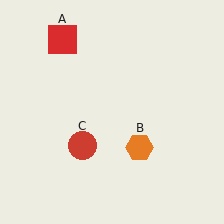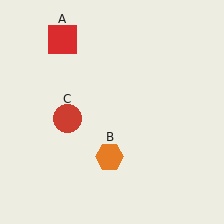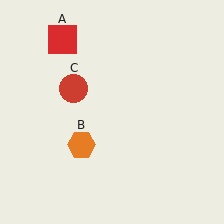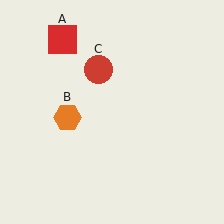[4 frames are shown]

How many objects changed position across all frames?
2 objects changed position: orange hexagon (object B), red circle (object C).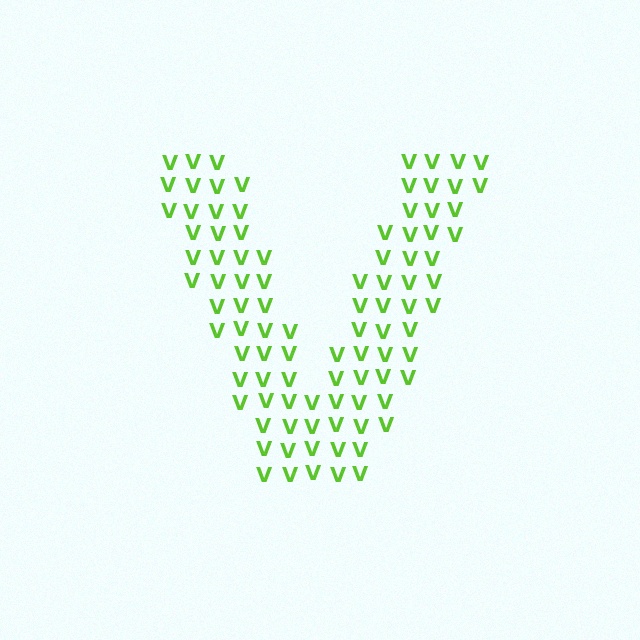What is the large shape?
The large shape is the letter V.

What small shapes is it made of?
It is made of small letter V's.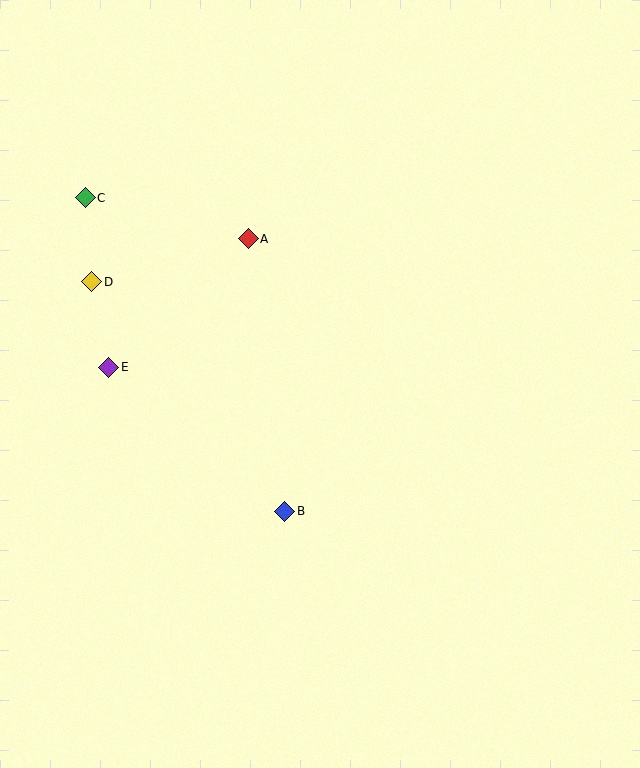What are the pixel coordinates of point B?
Point B is at (285, 511).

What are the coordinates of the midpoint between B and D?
The midpoint between B and D is at (188, 396).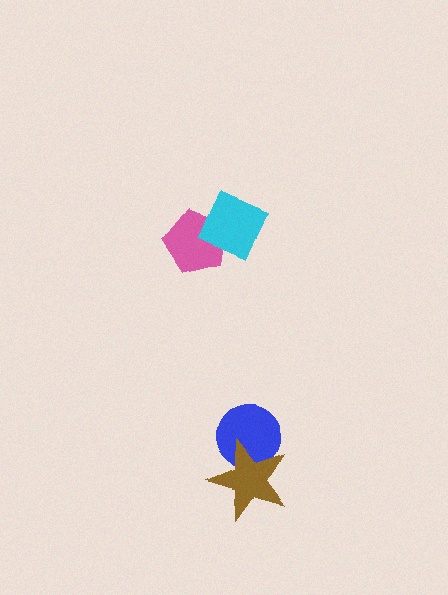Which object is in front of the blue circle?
The brown star is in front of the blue circle.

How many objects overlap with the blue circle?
1 object overlaps with the blue circle.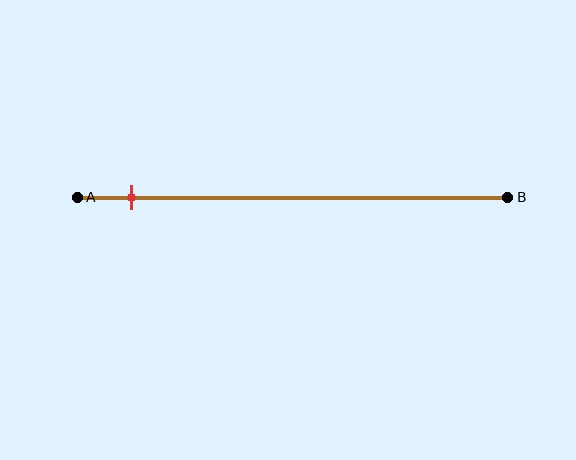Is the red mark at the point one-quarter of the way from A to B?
No, the mark is at about 15% from A, not at the 25% one-quarter point.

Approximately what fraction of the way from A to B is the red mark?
The red mark is approximately 15% of the way from A to B.